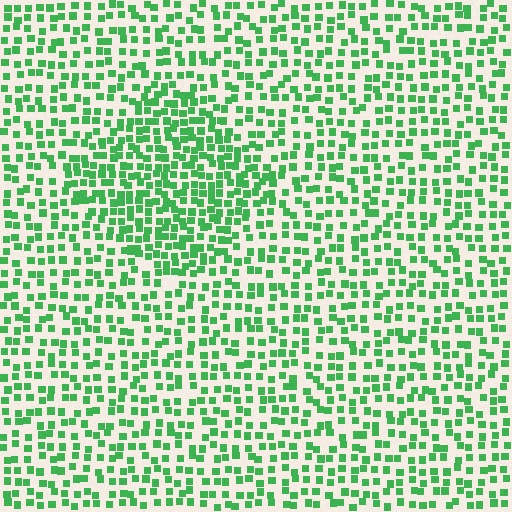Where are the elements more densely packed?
The elements are more densely packed inside the diamond boundary.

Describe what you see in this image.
The image contains small green elements arranged at two different densities. A diamond-shaped region is visible where the elements are more densely packed than the surrounding area.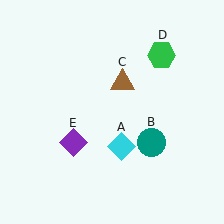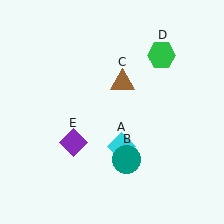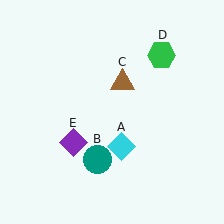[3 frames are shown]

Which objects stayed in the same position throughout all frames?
Cyan diamond (object A) and brown triangle (object C) and green hexagon (object D) and purple diamond (object E) remained stationary.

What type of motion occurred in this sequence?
The teal circle (object B) rotated clockwise around the center of the scene.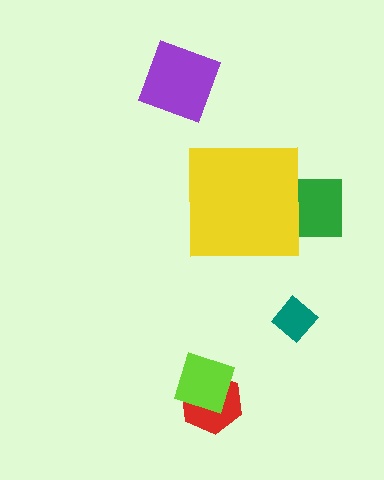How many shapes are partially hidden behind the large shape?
1 shape is partially hidden.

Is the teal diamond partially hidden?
No, the teal diamond is fully visible.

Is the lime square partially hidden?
No, the lime square is fully visible.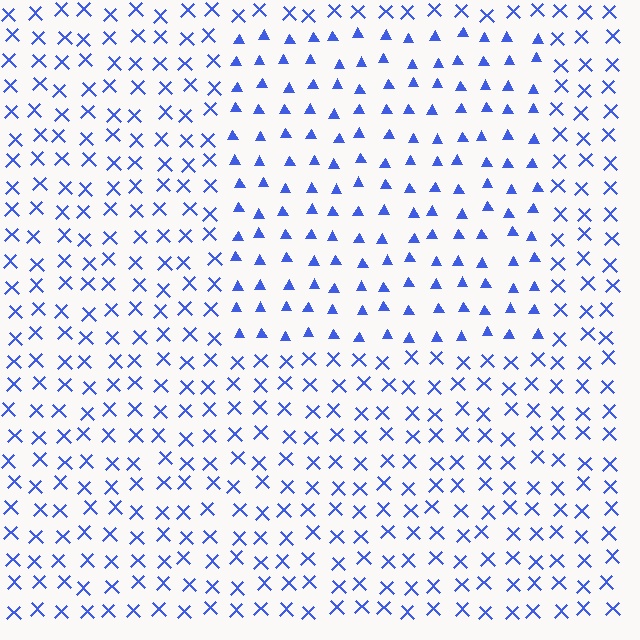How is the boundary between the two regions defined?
The boundary is defined by a change in element shape: triangles inside vs. X marks outside. All elements share the same color and spacing.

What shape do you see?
I see a rectangle.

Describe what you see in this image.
The image is filled with small blue elements arranged in a uniform grid. A rectangle-shaped region contains triangles, while the surrounding area contains X marks. The boundary is defined purely by the change in element shape.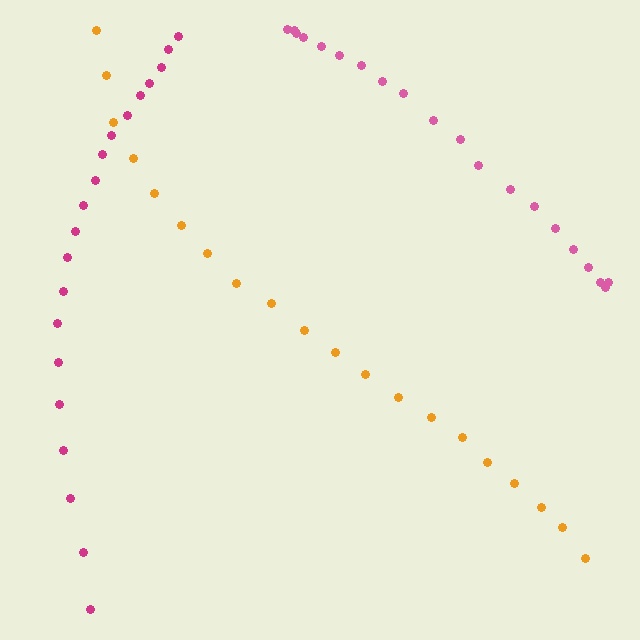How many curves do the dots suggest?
There are 3 distinct paths.